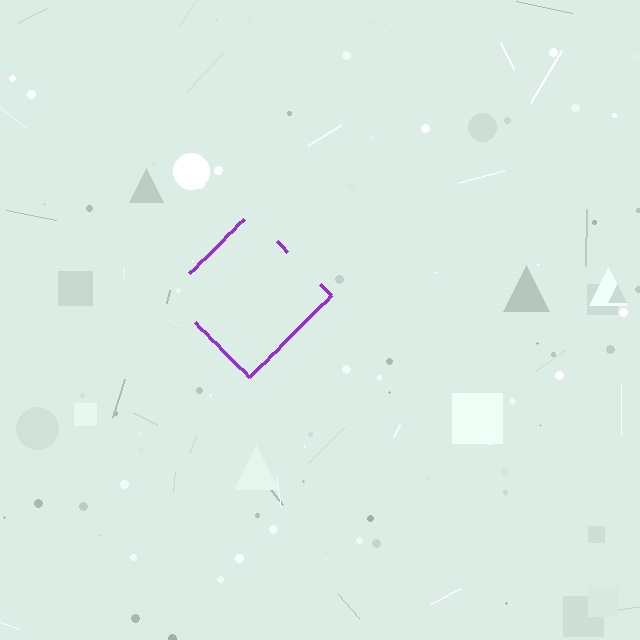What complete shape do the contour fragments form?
The contour fragments form a diamond.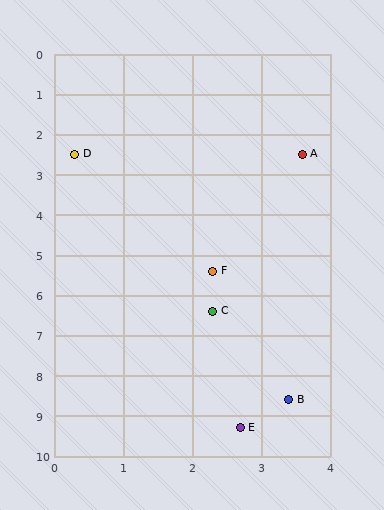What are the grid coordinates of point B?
Point B is at approximately (3.4, 8.6).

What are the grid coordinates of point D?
Point D is at approximately (0.3, 2.5).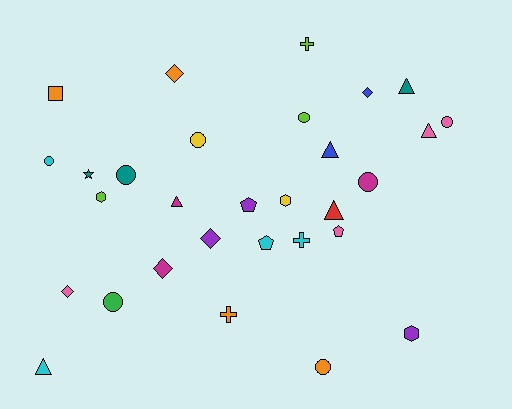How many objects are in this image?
There are 30 objects.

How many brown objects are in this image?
There are no brown objects.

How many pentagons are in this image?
There are 3 pentagons.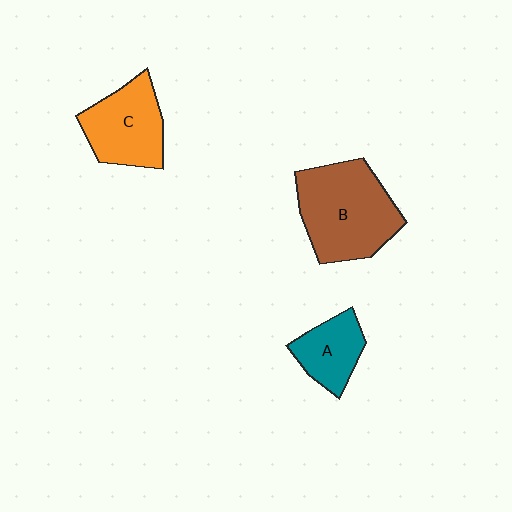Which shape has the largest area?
Shape B (brown).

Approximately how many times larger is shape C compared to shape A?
Approximately 1.5 times.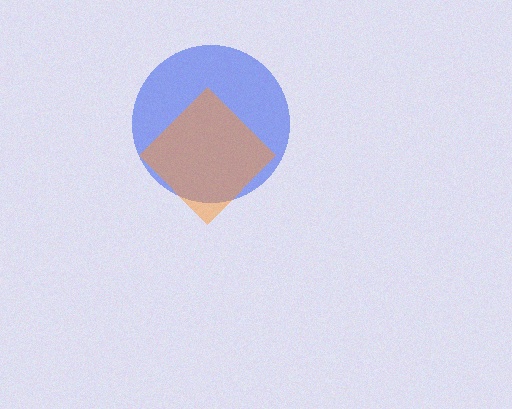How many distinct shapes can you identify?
There are 2 distinct shapes: a blue circle, an orange diamond.